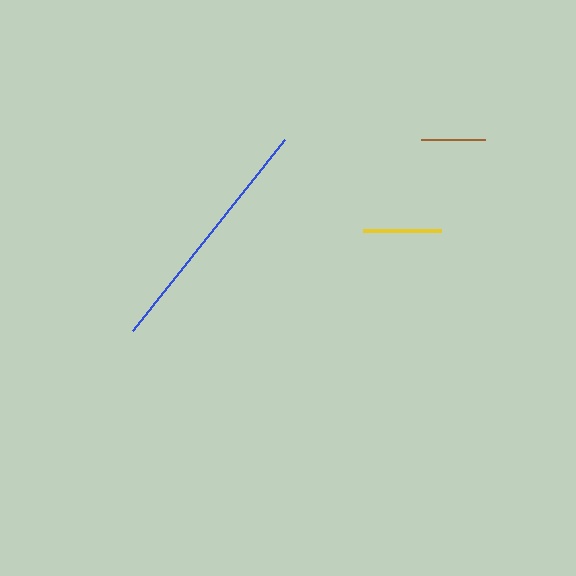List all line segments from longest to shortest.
From longest to shortest: blue, yellow, brown.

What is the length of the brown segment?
The brown segment is approximately 64 pixels long.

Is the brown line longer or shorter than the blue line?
The blue line is longer than the brown line.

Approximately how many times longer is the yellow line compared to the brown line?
The yellow line is approximately 1.2 times the length of the brown line.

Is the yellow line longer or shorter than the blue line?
The blue line is longer than the yellow line.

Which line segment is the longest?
The blue line is the longest at approximately 244 pixels.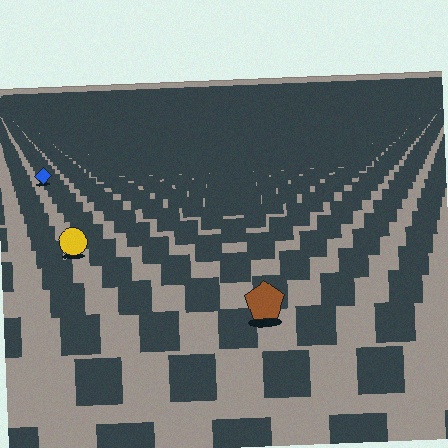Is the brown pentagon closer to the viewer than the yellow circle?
Yes. The brown pentagon is closer — you can tell from the texture gradient: the ground texture is coarser near it.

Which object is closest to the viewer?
The brown pentagon is closest. The texture marks near it are larger and more spread out.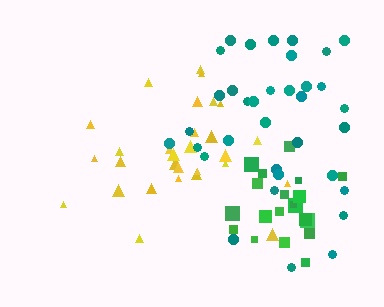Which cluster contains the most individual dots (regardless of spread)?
Teal (35).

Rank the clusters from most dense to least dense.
green, yellow, teal.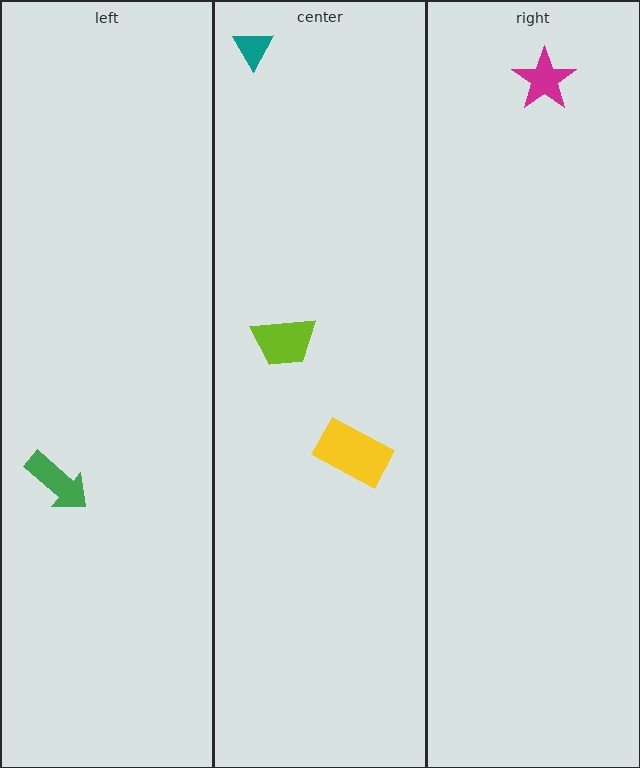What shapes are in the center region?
The teal triangle, the lime trapezoid, the yellow rectangle.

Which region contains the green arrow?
The left region.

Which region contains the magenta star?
The right region.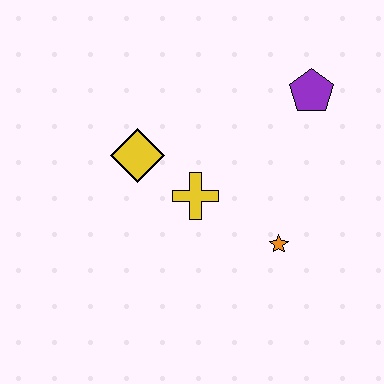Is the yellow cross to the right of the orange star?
No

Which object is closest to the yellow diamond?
The yellow cross is closest to the yellow diamond.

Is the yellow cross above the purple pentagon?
No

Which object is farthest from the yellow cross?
The purple pentagon is farthest from the yellow cross.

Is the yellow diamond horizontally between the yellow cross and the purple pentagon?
No